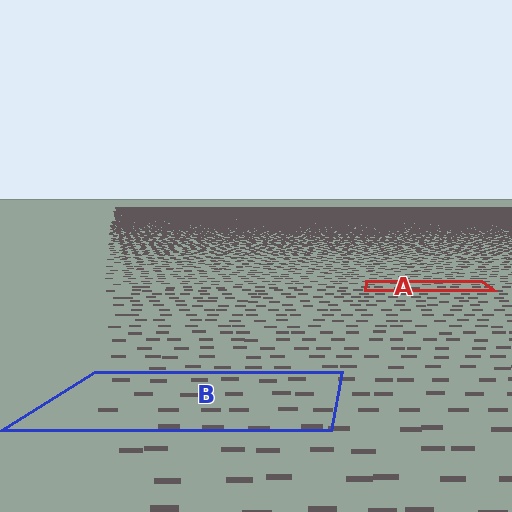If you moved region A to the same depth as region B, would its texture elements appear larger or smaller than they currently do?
They would appear larger. At a closer depth, the same texture elements are projected at a bigger on-screen size.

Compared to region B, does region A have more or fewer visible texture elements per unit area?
Region A has more texture elements per unit area — they are packed more densely because it is farther away.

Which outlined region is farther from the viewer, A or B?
Region A is farther from the viewer — the texture elements inside it appear smaller and more densely packed.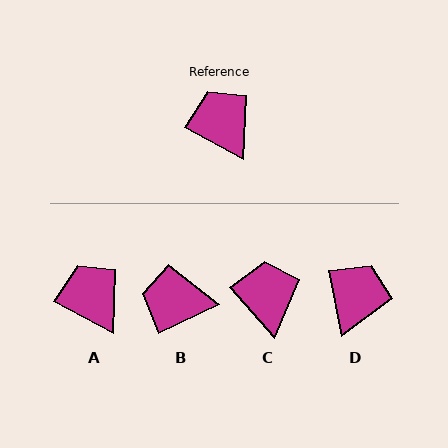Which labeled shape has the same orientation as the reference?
A.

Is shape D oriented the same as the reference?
No, it is off by about 51 degrees.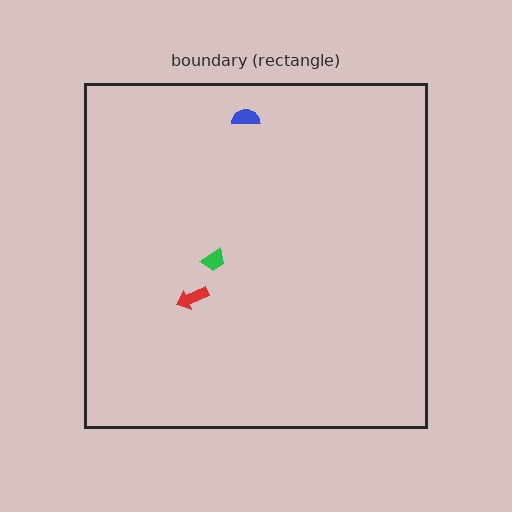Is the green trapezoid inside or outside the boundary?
Inside.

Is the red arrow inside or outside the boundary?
Inside.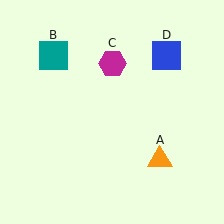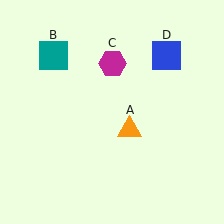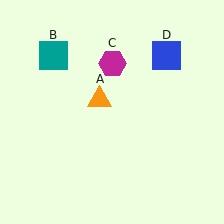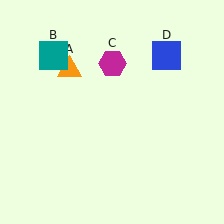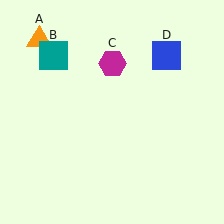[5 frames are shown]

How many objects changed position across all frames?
1 object changed position: orange triangle (object A).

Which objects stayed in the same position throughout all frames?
Teal square (object B) and magenta hexagon (object C) and blue square (object D) remained stationary.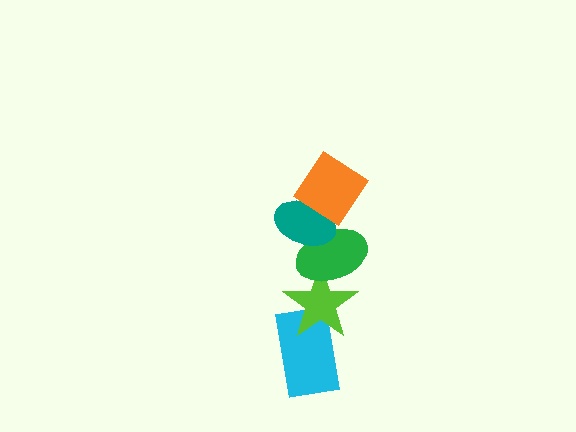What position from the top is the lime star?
The lime star is 4th from the top.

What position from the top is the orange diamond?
The orange diamond is 1st from the top.